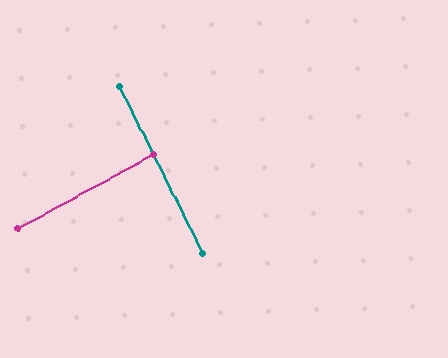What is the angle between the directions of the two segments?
Approximately 88 degrees.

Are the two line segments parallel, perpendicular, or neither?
Perpendicular — they meet at approximately 88°.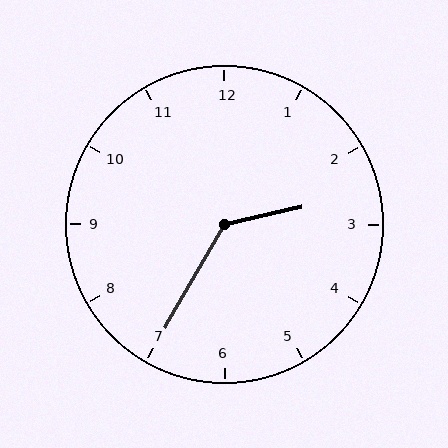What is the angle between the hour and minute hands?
Approximately 132 degrees.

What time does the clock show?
2:35.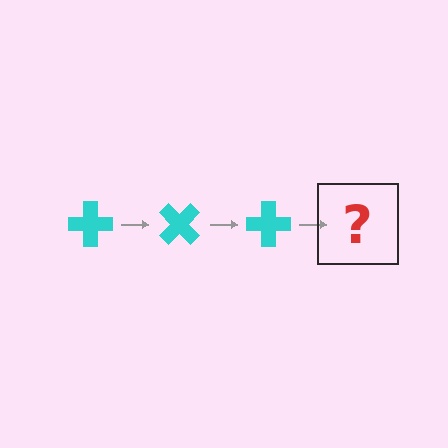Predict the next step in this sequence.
The next step is a cyan cross rotated 135 degrees.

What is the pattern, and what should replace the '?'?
The pattern is that the cross rotates 45 degrees each step. The '?' should be a cyan cross rotated 135 degrees.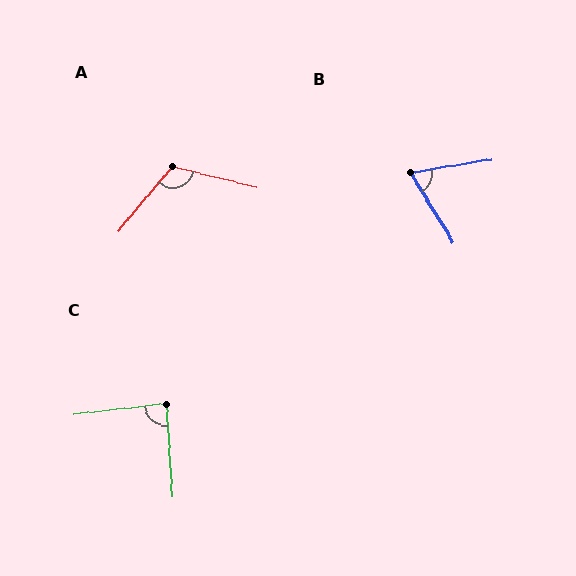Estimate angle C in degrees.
Approximately 87 degrees.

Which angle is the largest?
A, at approximately 116 degrees.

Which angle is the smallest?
B, at approximately 68 degrees.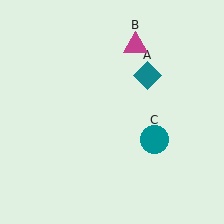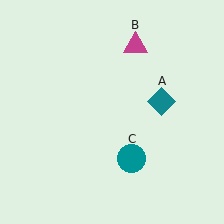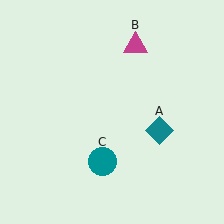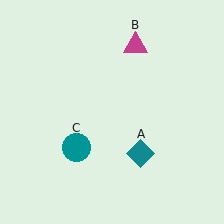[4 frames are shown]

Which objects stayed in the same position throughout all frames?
Magenta triangle (object B) remained stationary.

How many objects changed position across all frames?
2 objects changed position: teal diamond (object A), teal circle (object C).